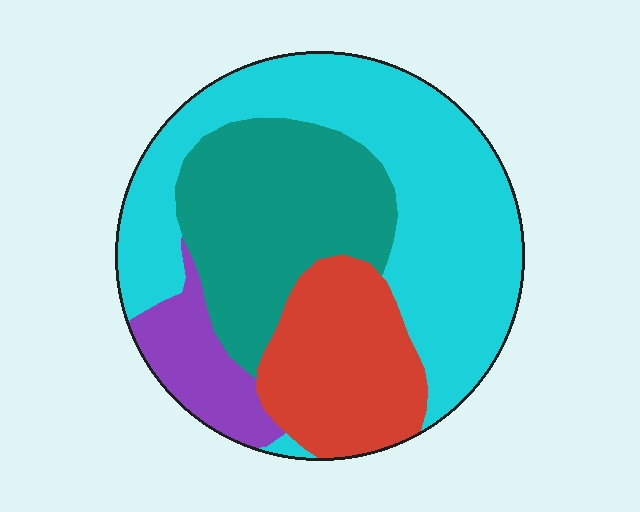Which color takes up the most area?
Cyan, at roughly 45%.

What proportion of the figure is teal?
Teal covers 27% of the figure.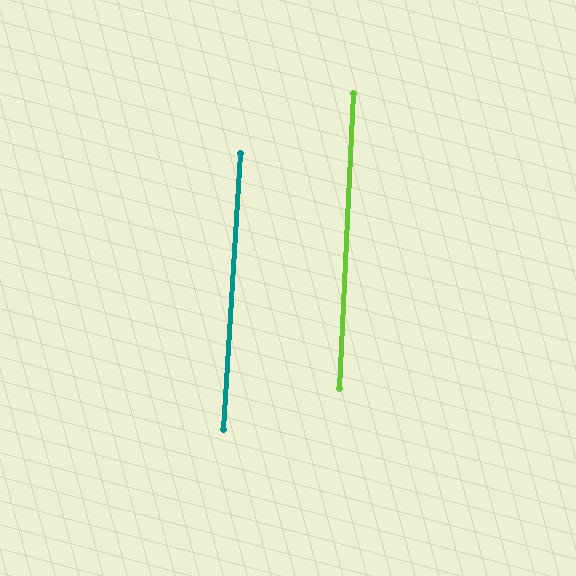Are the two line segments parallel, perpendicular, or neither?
Parallel — their directions differ by only 0.7°.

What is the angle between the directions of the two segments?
Approximately 1 degree.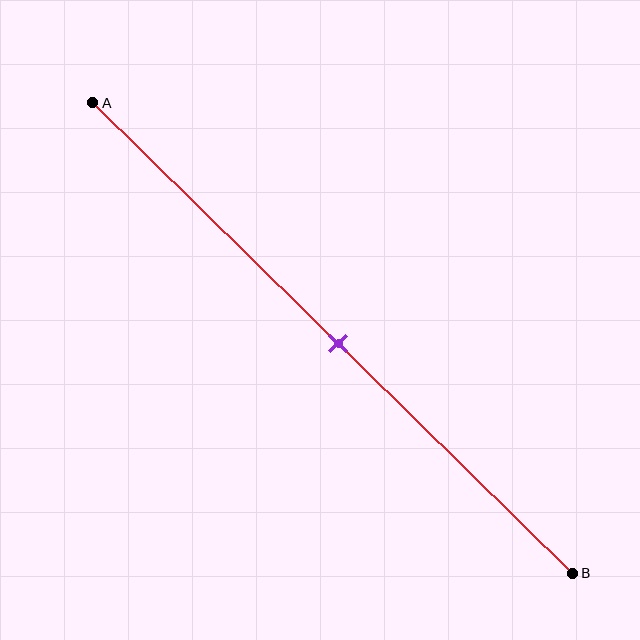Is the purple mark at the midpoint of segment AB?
Yes, the mark is approximately at the midpoint.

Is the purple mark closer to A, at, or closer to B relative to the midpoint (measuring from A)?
The purple mark is approximately at the midpoint of segment AB.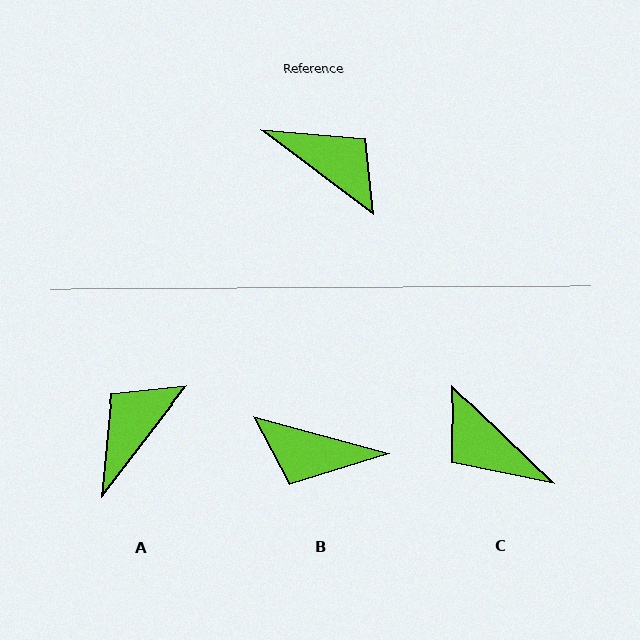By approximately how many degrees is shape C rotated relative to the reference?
Approximately 173 degrees counter-clockwise.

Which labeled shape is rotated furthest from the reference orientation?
C, about 173 degrees away.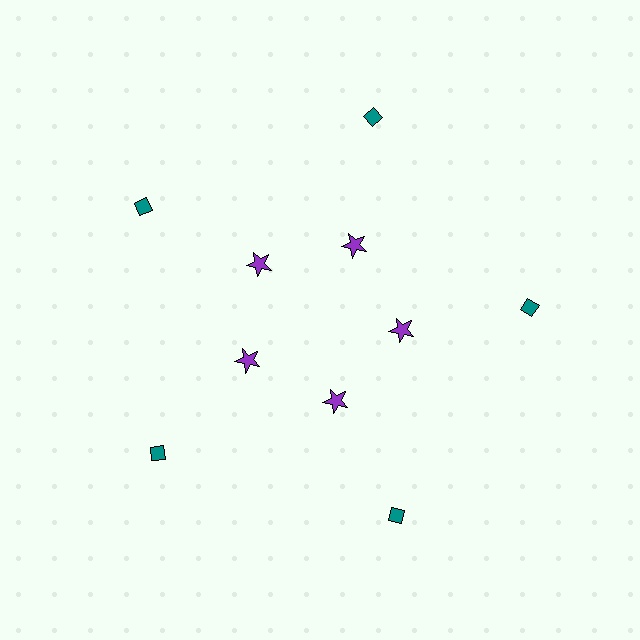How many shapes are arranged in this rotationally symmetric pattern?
There are 10 shapes, arranged in 5 groups of 2.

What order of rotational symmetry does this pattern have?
This pattern has 5-fold rotational symmetry.